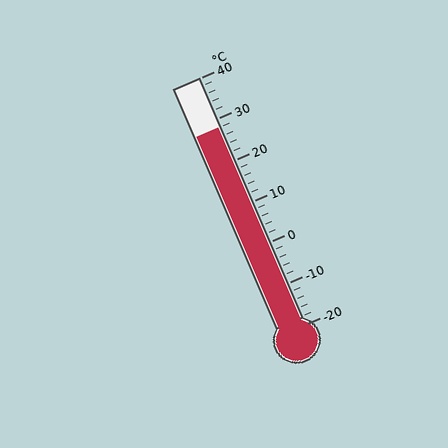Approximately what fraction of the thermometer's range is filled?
The thermometer is filled to approximately 80% of its range.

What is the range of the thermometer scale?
The thermometer scale ranges from -20°C to 40°C.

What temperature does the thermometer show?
The thermometer shows approximately 28°C.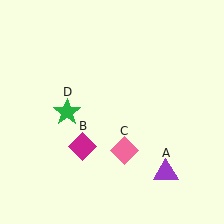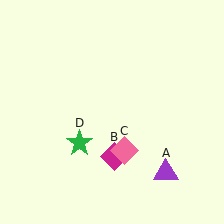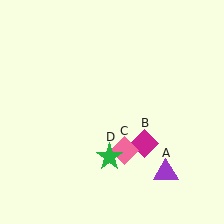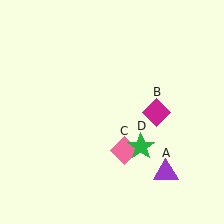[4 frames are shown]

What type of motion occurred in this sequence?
The magenta diamond (object B), green star (object D) rotated counterclockwise around the center of the scene.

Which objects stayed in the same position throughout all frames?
Purple triangle (object A) and pink diamond (object C) remained stationary.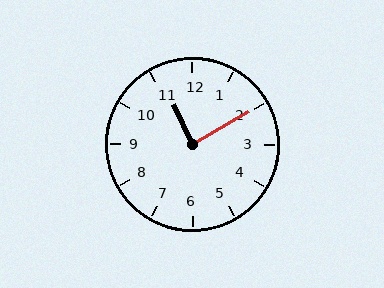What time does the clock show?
11:10.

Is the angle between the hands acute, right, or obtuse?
It is right.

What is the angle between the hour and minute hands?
Approximately 85 degrees.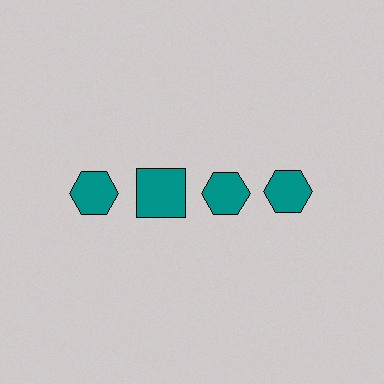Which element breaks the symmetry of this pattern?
The teal square in the top row, second from left column breaks the symmetry. All other shapes are teal hexagons.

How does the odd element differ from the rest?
It has a different shape: square instead of hexagon.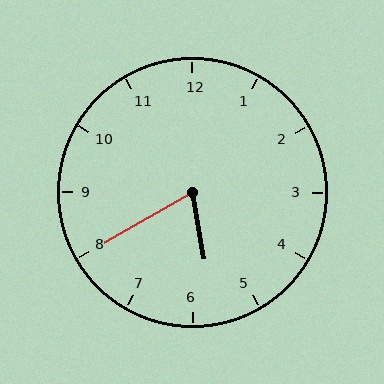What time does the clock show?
5:40.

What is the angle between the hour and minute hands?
Approximately 70 degrees.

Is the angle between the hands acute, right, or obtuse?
It is acute.